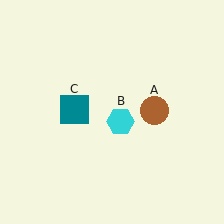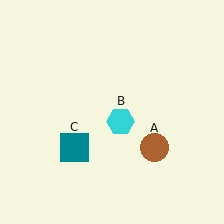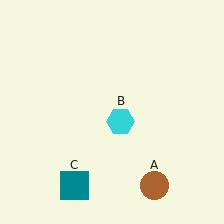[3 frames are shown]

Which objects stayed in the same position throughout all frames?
Cyan hexagon (object B) remained stationary.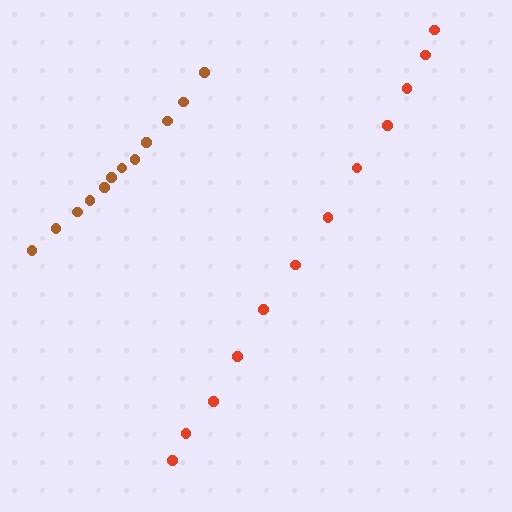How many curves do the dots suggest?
There are 2 distinct paths.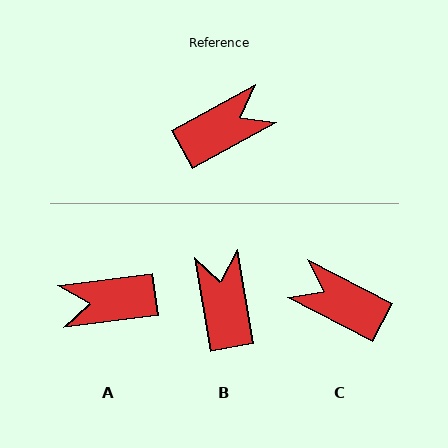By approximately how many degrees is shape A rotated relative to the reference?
Approximately 159 degrees counter-clockwise.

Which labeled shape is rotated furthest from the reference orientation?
A, about 159 degrees away.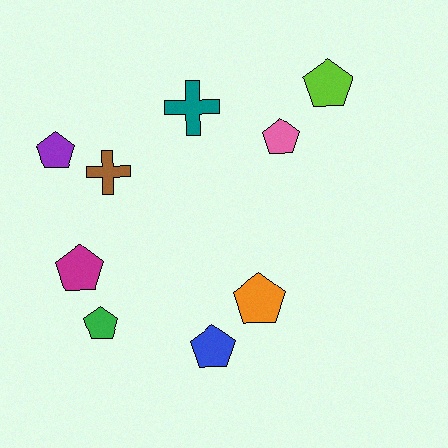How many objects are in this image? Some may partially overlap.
There are 9 objects.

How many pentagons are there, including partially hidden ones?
There are 7 pentagons.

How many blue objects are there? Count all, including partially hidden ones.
There is 1 blue object.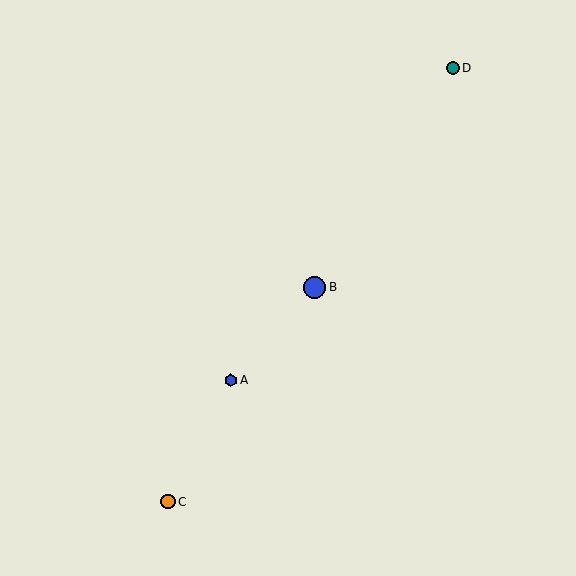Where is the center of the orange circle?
The center of the orange circle is at (168, 502).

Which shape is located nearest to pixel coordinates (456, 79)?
The teal circle (labeled D) at (453, 68) is nearest to that location.